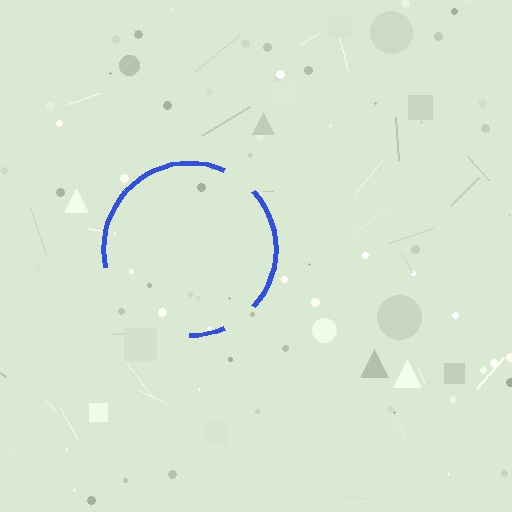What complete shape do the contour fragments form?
The contour fragments form a circle.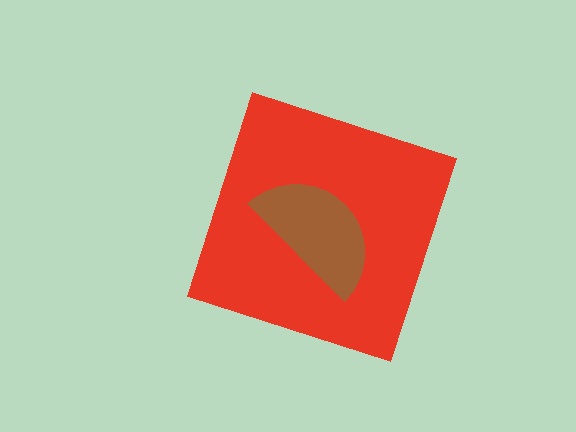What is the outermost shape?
The red diamond.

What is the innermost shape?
The brown semicircle.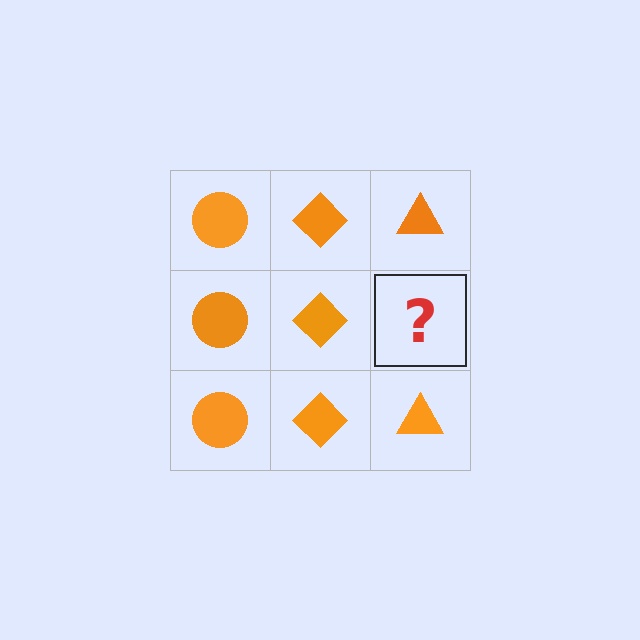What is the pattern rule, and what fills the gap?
The rule is that each column has a consistent shape. The gap should be filled with an orange triangle.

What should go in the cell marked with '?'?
The missing cell should contain an orange triangle.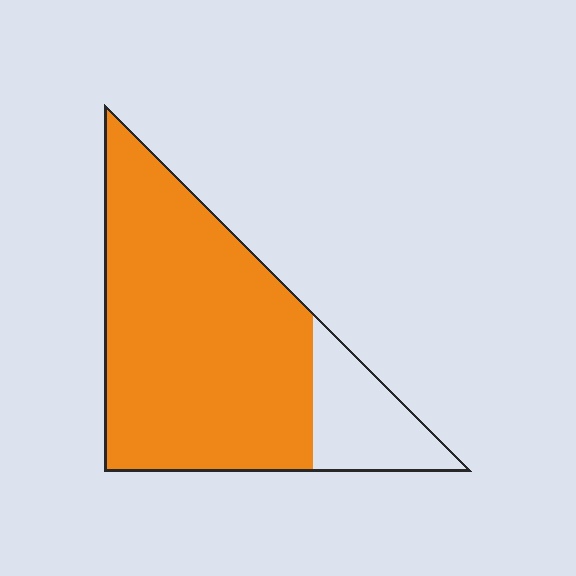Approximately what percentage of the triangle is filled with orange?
Approximately 80%.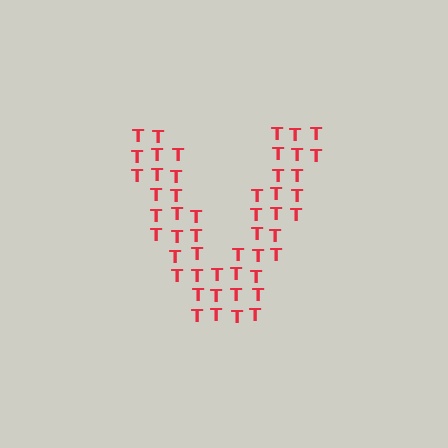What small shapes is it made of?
It is made of small letter T's.